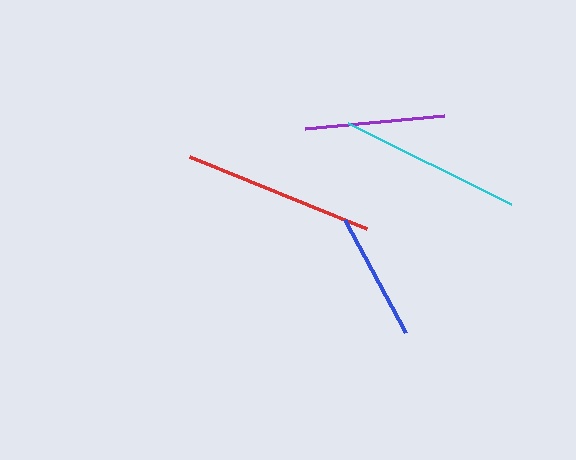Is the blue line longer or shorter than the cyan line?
The cyan line is longer than the blue line.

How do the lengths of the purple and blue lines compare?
The purple and blue lines are approximately the same length.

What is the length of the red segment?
The red segment is approximately 190 pixels long.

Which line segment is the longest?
The red line is the longest at approximately 190 pixels.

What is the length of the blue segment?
The blue segment is approximately 129 pixels long.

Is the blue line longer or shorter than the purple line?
The purple line is longer than the blue line.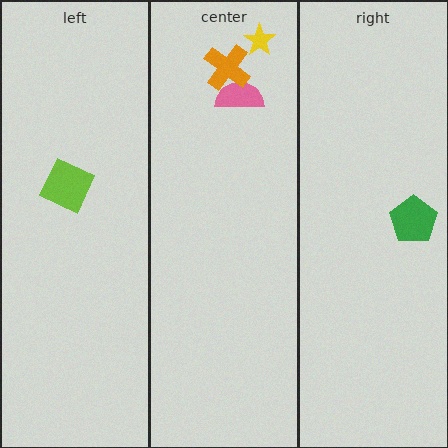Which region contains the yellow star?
The center region.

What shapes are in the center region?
The yellow star, the pink semicircle, the orange cross.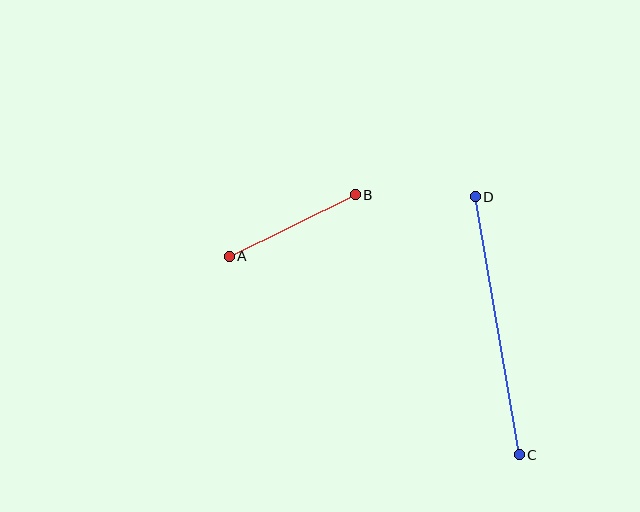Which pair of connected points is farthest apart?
Points C and D are farthest apart.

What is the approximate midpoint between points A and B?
The midpoint is at approximately (292, 225) pixels.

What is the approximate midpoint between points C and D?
The midpoint is at approximately (497, 326) pixels.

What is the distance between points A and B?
The distance is approximately 140 pixels.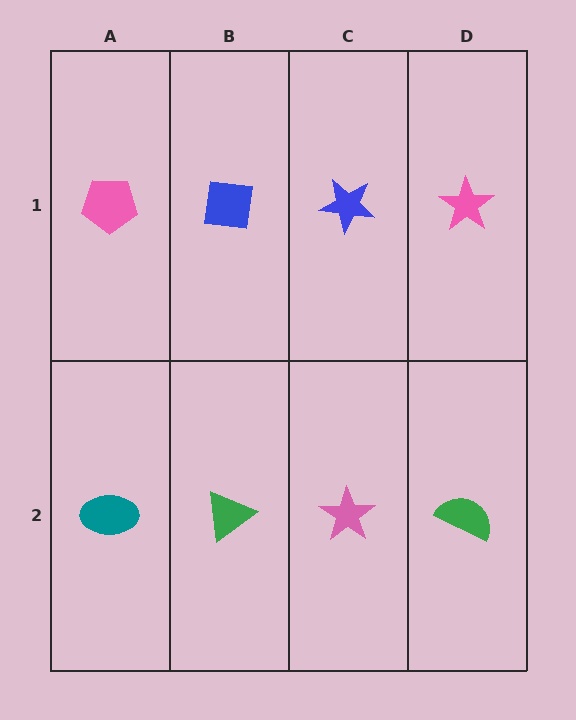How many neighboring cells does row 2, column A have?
2.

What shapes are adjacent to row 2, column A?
A pink pentagon (row 1, column A), a green triangle (row 2, column B).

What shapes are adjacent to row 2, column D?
A pink star (row 1, column D), a pink star (row 2, column C).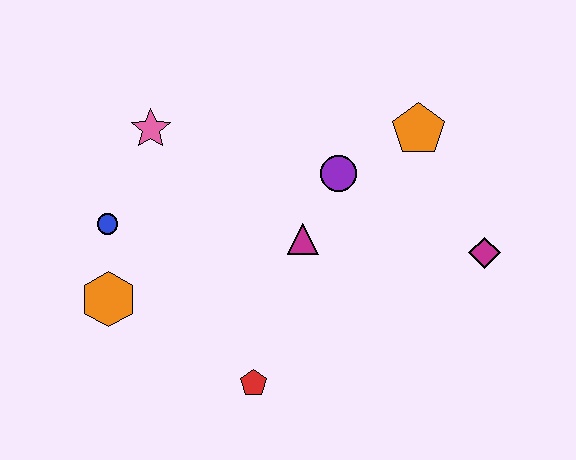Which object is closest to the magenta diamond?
The orange pentagon is closest to the magenta diamond.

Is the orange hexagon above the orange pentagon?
No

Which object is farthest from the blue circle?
The magenta diamond is farthest from the blue circle.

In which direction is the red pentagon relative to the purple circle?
The red pentagon is below the purple circle.